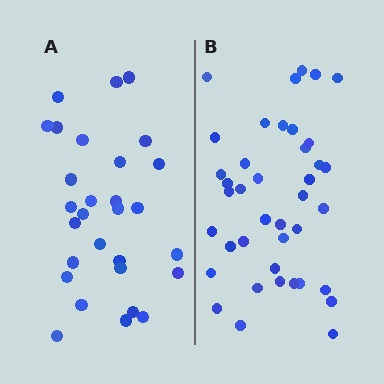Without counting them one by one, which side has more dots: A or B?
Region B (the right region) has more dots.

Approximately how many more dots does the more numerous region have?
Region B has roughly 12 or so more dots than region A.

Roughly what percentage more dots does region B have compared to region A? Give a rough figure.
About 40% more.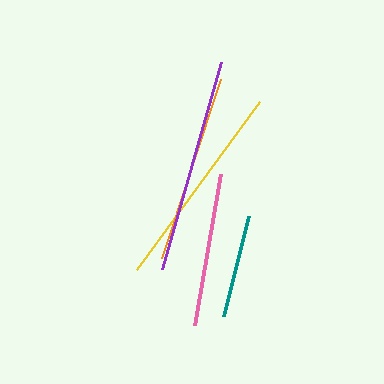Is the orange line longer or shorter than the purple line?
The purple line is longer than the orange line.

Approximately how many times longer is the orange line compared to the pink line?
The orange line is approximately 1.2 times the length of the pink line.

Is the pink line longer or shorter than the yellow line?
The yellow line is longer than the pink line.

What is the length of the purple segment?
The purple segment is approximately 215 pixels long.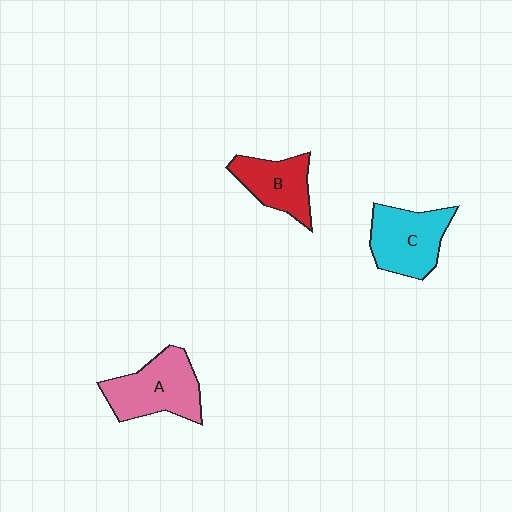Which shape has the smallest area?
Shape B (red).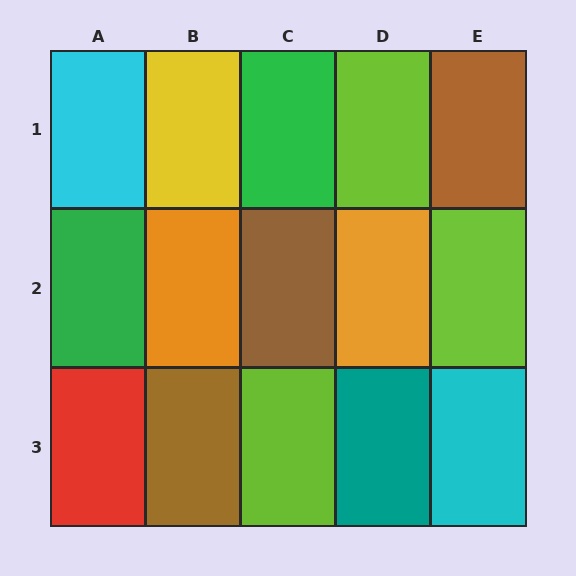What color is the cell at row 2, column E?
Lime.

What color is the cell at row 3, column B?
Brown.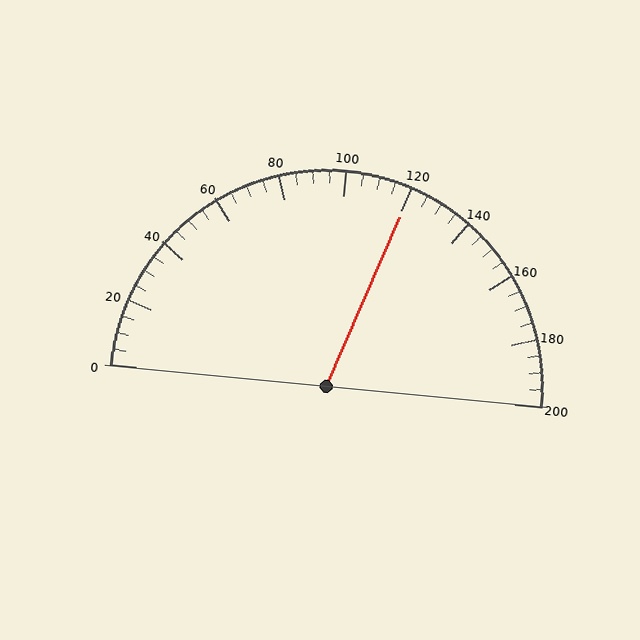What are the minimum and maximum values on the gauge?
The gauge ranges from 0 to 200.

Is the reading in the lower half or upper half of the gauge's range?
The reading is in the upper half of the range (0 to 200).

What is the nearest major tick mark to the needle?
The nearest major tick mark is 120.